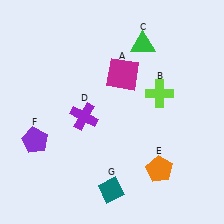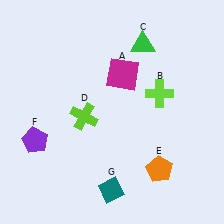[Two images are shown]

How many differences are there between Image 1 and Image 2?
There is 1 difference between the two images.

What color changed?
The cross (D) changed from purple in Image 1 to lime in Image 2.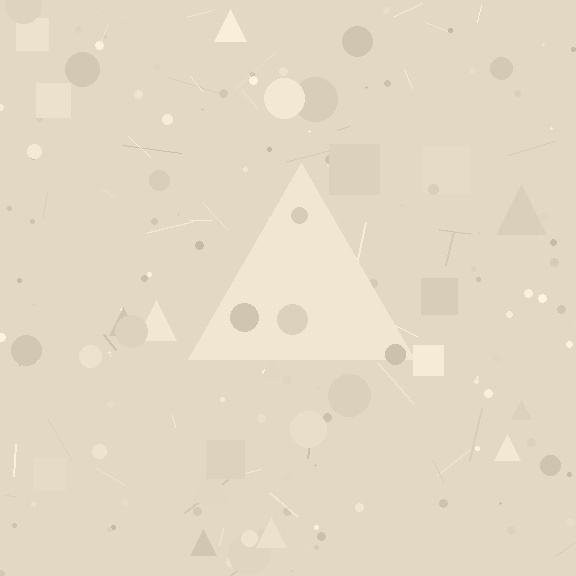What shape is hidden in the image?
A triangle is hidden in the image.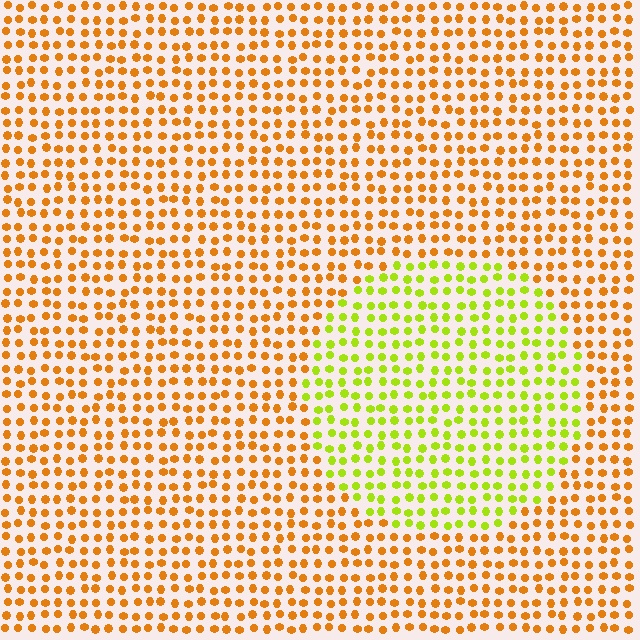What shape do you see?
I see a circle.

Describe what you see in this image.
The image is filled with small orange elements in a uniform arrangement. A circle-shaped region is visible where the elements are tinted to a slightly different hue, forming a subtle color boundary.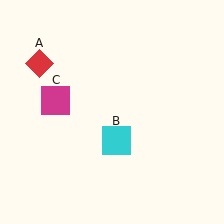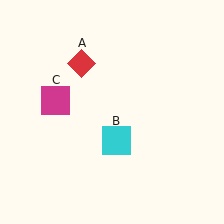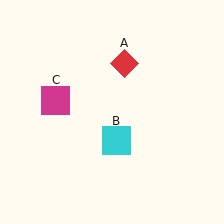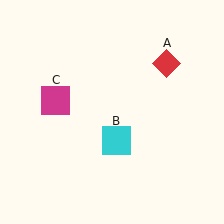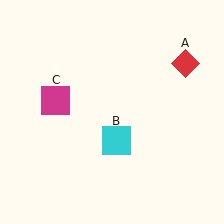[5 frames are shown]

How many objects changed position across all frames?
1 object changed position: red diamond (object A).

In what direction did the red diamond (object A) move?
The red diamond (object A) moved right.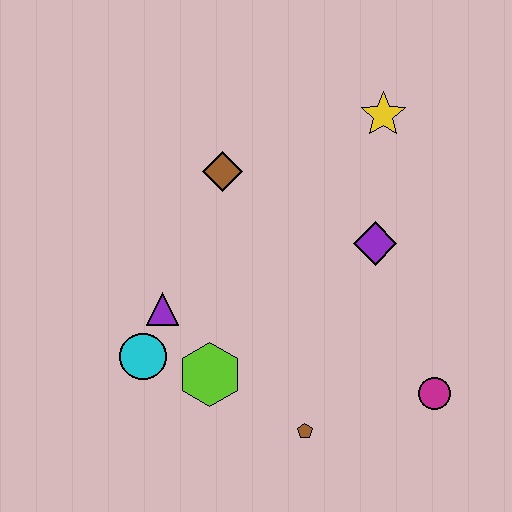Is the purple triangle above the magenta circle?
Yes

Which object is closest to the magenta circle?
The brown pentagon is closest to the magenta circle.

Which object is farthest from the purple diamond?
The cyan circle is farthest from the purple diamond.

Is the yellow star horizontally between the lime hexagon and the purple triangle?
No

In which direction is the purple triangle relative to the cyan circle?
The purple triangle is above the cyan circle.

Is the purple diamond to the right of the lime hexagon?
Yes